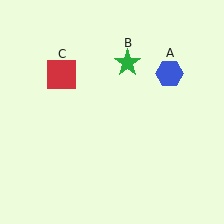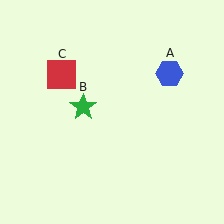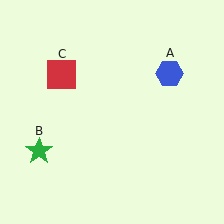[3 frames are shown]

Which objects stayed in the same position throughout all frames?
Blue hexagon (object A) and red square (object C) remained stationary.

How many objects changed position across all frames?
1 object changed position: green star (object B).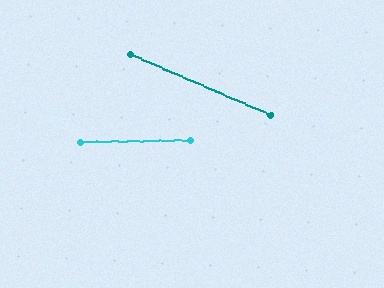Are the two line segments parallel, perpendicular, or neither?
Neither parallel nor perpendicular — they differ by about 24°.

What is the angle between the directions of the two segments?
Approximately 24 degrees.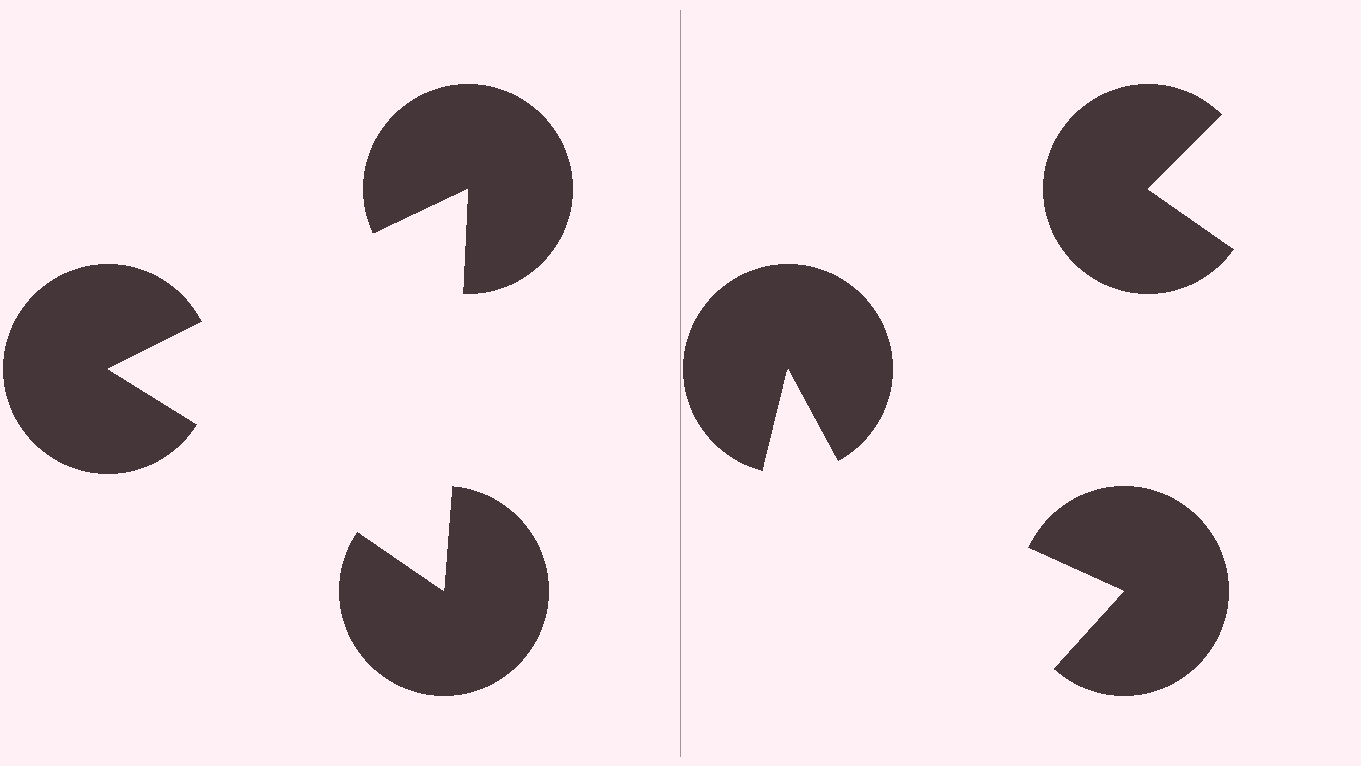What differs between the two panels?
The pac-man discs are positioned identically on both sides; only the wedge orientations differ. On the left they align to a triangle; on the right they are misaligned.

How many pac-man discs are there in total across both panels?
6 — 3 on each side.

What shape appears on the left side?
An illusory triangle.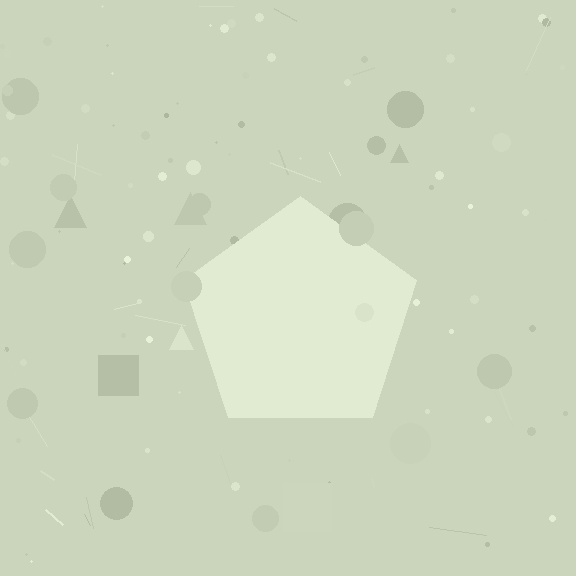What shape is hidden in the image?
A pentagon is hidden in the image.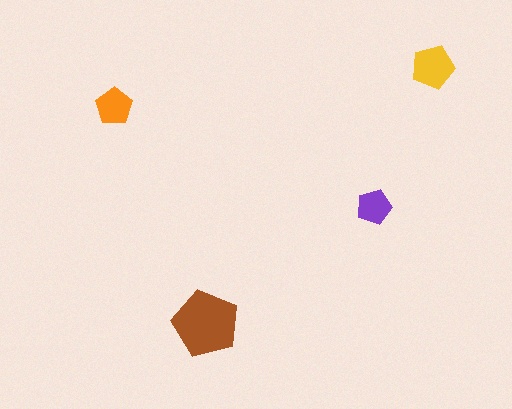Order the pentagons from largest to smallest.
the brown one, the yellow one, the orange one, the purple one.